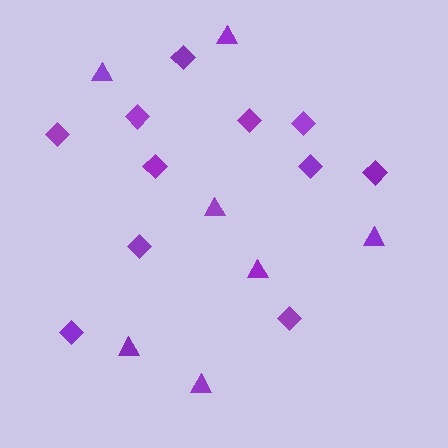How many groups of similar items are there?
There are 2 groups: one group of triangles (7) and one group of diamonds (11).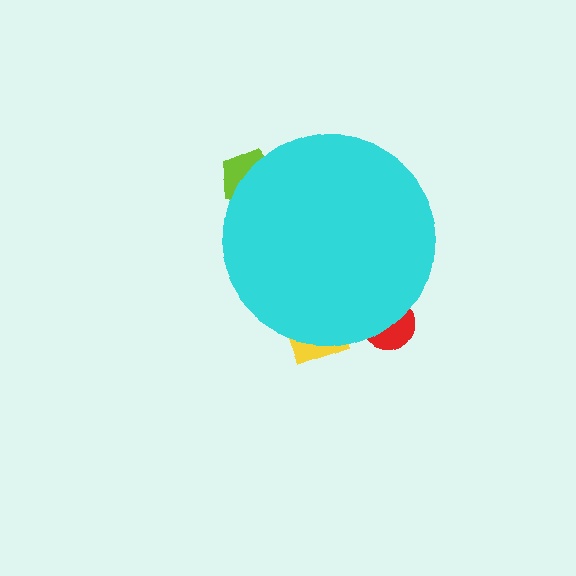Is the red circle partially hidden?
Yes, the red circle is partially hidden behind the cyan circle.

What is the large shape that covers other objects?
A cyan circle.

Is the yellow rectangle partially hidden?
Yes, the yellow rectangle is partially hidden behind the cyan circle.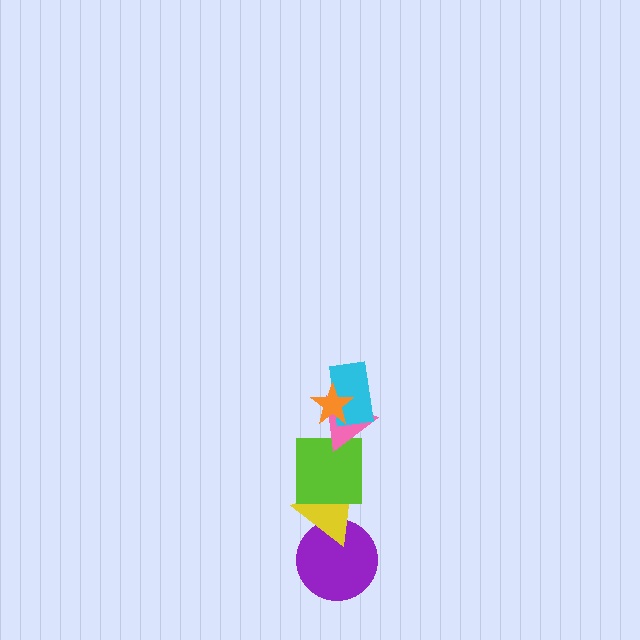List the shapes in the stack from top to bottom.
From top to bottom: the orange star, the cyan rectangle, the pink triangle, the lime square, the yellow triangle, the purple circle.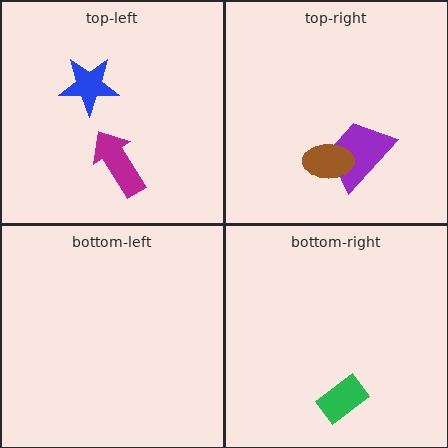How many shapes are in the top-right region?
2.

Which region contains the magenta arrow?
The top-left region.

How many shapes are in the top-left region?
2.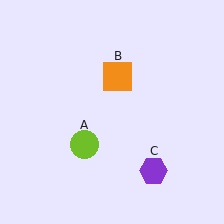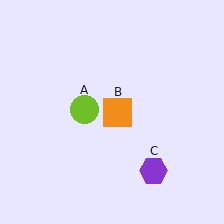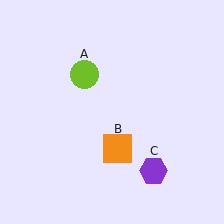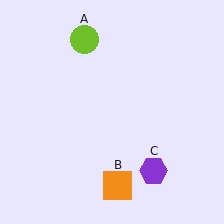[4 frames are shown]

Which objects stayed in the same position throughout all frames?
Purple hexagon (object C) remained stationary.